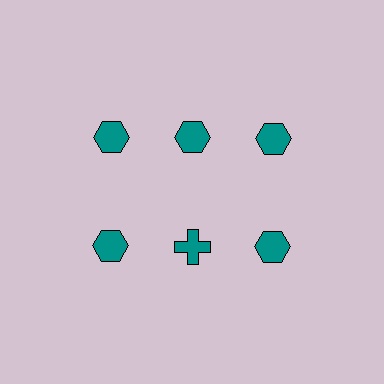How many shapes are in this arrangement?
There are 6 shapes arranged in a grid pattern.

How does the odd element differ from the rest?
It has a different shape: cross instead of hexagon.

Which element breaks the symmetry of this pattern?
The teal cross in the second row, second from left column breaks the symmetry. All other shapes are teal hexagons.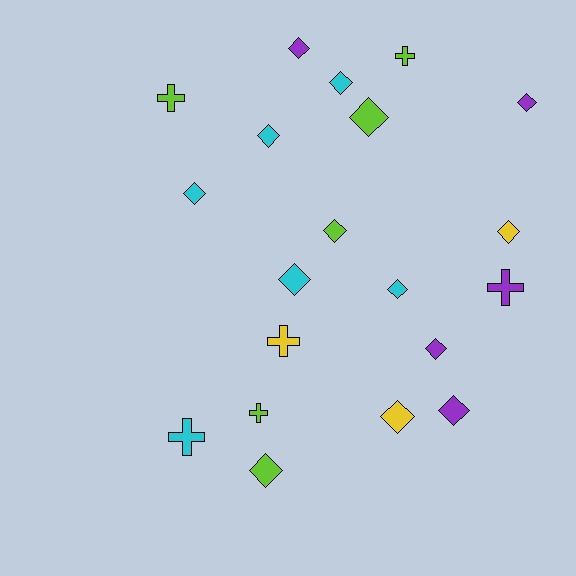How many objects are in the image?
There are 20 objects.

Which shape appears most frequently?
Diamond, with 14 objects.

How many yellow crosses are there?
There is 1 yellow cross.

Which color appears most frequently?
Lime, with 6 objects.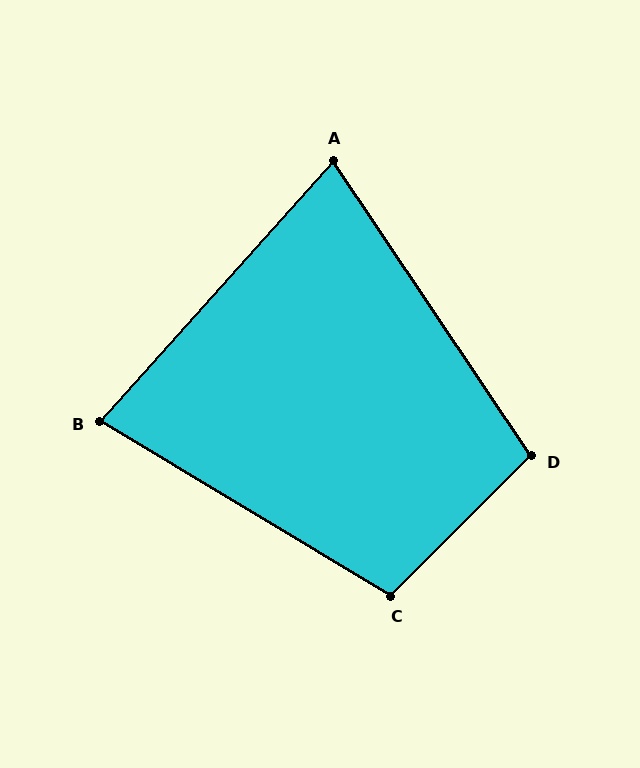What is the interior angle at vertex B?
Approximately 79 degrees (acute).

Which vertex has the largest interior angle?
C, at approximately 104 degrees.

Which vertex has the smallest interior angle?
A, at approximately 76 degrees.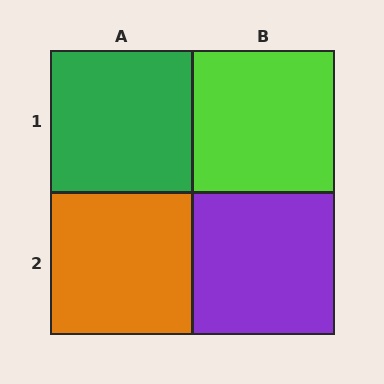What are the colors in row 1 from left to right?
Green, lime.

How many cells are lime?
1 cell is lime.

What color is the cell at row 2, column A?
Orange.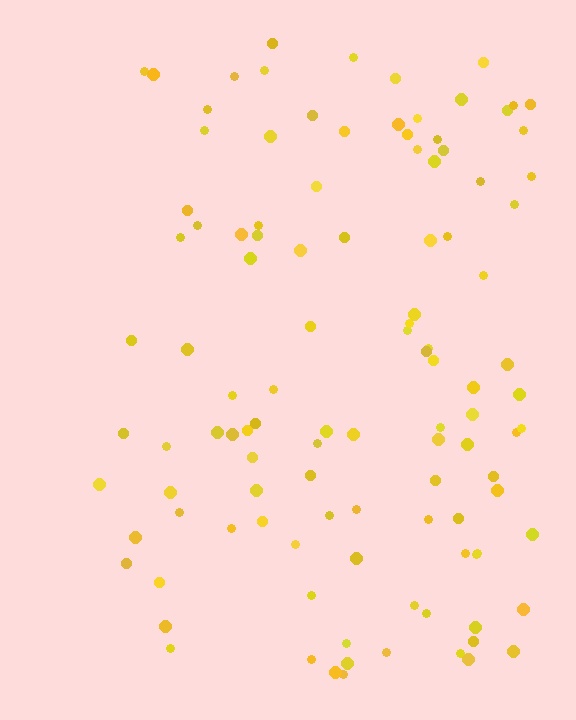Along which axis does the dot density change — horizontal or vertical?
Horizontal.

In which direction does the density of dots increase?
From left to right, with the right side densest.